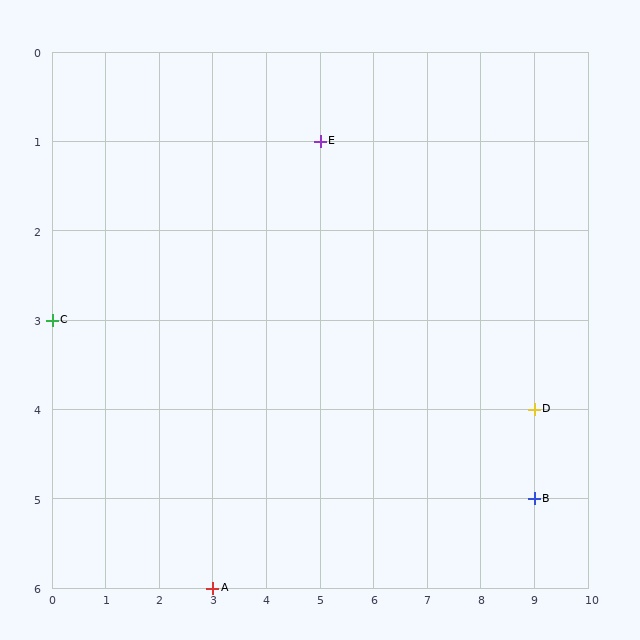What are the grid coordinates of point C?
Point C is at grid coordinates (0, 3).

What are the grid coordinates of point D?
Point D is at grid coordinates (9, 4).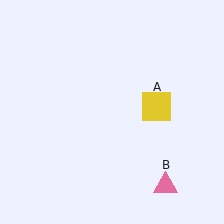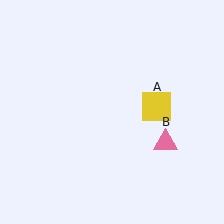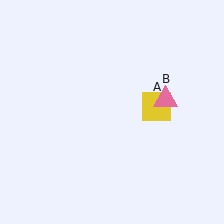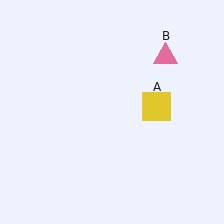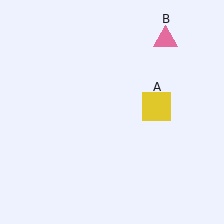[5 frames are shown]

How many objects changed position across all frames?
1 object changed position: pink triangle (object B).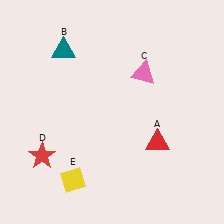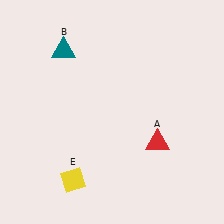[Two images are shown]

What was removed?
The red star (D), the pink triangle (C) were removed in Image 2.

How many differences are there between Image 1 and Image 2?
There are 2 differences between the two images.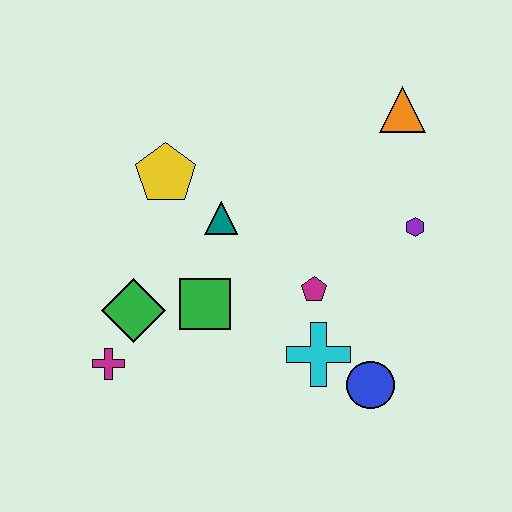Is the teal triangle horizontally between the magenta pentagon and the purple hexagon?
No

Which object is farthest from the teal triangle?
The blue circle is farthest from the teal triangle.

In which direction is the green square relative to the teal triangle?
The green square is below the teal triangle.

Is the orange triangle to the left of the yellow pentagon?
No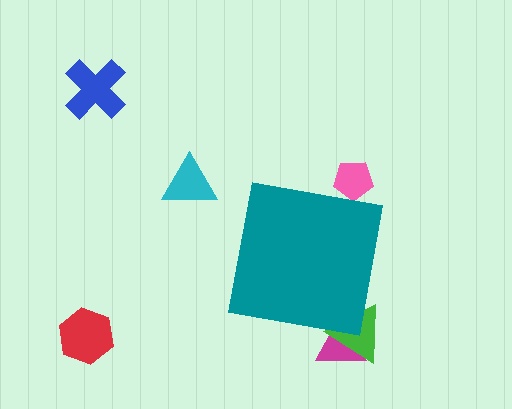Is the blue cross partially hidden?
No, the blue cross is fully visible.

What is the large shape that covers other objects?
A teal square.